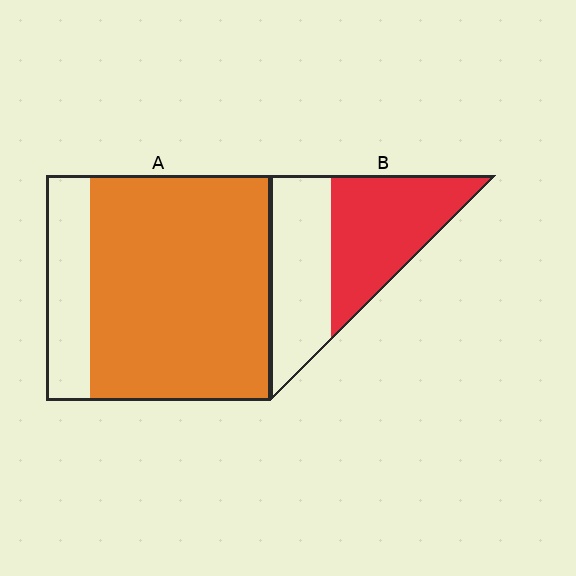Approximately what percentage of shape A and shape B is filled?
A is approximately 80% and B is approximately 55%.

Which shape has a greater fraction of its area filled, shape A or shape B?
Shape A.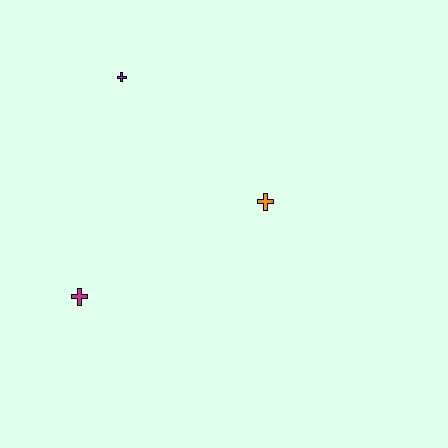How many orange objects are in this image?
There is 1 orange object.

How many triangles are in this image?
There are no triangles.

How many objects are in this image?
There are 3 objects.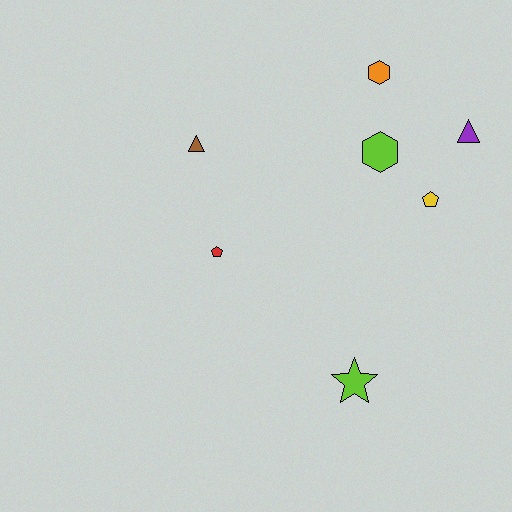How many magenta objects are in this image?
There are no magenta objects.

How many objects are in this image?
There are 7 objects.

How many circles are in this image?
There are no circles.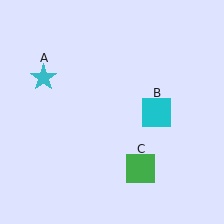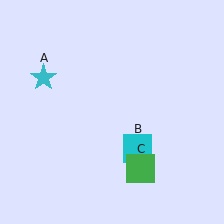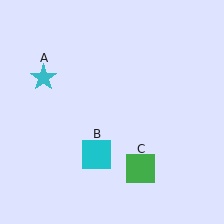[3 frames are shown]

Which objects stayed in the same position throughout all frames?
Cyan star (object A) and green square (object C) remained stationary.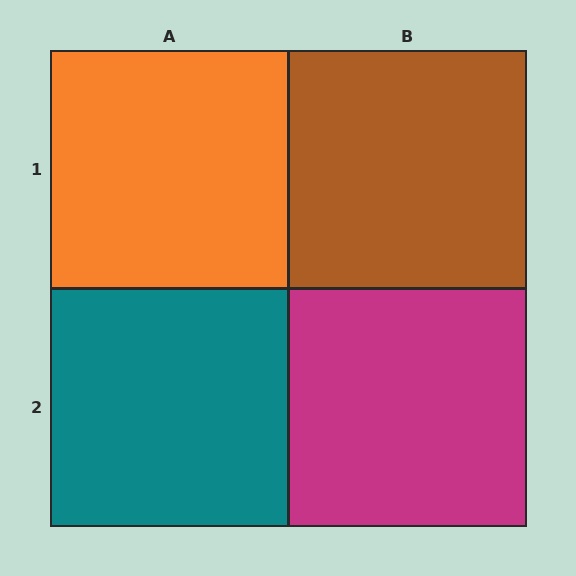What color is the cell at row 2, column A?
Teal.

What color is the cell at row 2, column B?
Magenta.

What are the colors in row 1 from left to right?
Orange, brown.